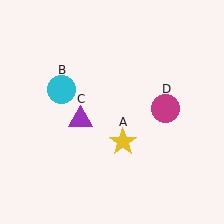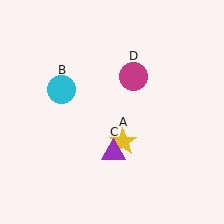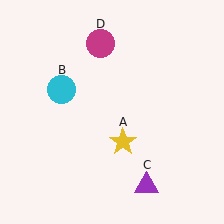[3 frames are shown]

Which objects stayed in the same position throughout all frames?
Yellow star (object A) and cyan circle (object B) remained stationary.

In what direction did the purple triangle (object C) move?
The purple triangle (object C) moved down and to the right.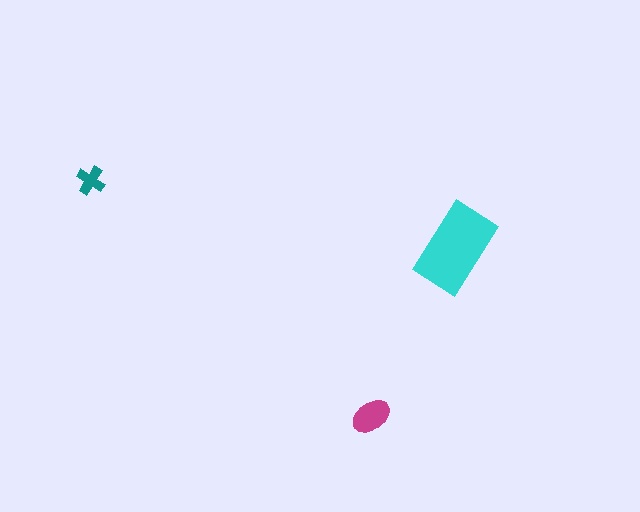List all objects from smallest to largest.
The teal cross, the magenta ellipse, the cyan rectangle.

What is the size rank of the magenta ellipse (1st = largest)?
2nd.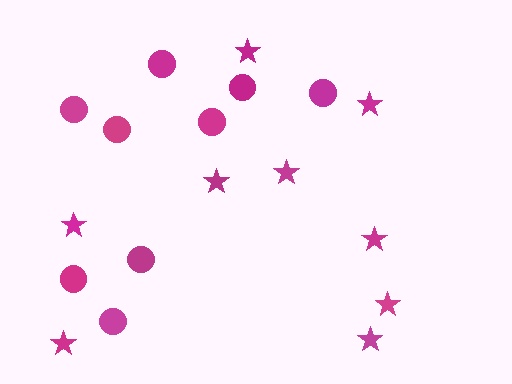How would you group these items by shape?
There are 2 groups: one group of circles (9) and one group of stars (9).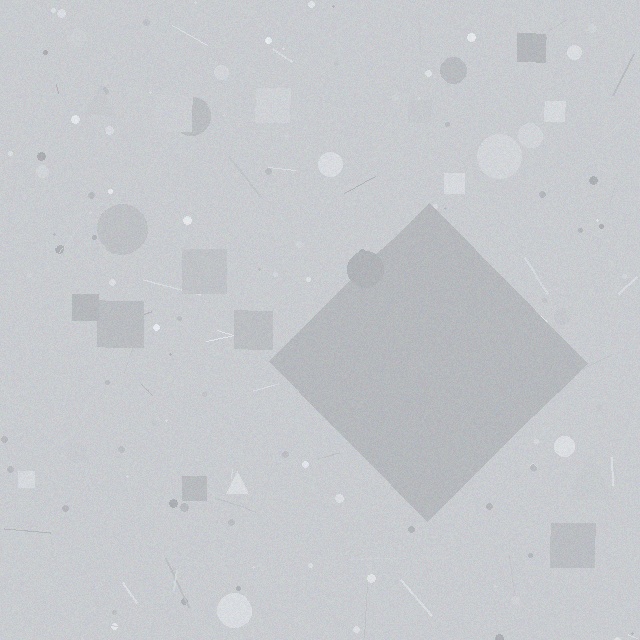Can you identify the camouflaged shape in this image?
The camouflaged shape is a diamond.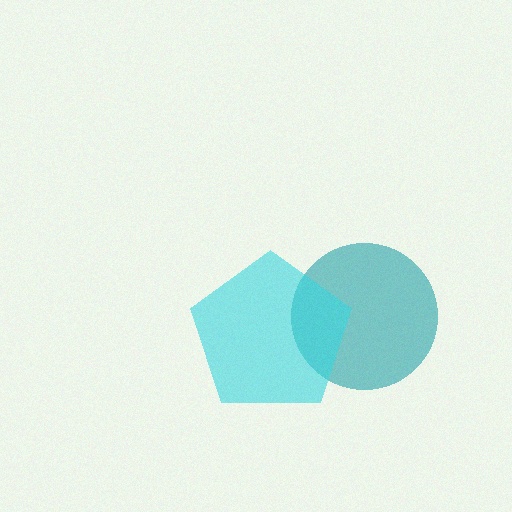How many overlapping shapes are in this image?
There are 2 overlapping shapes in the image.